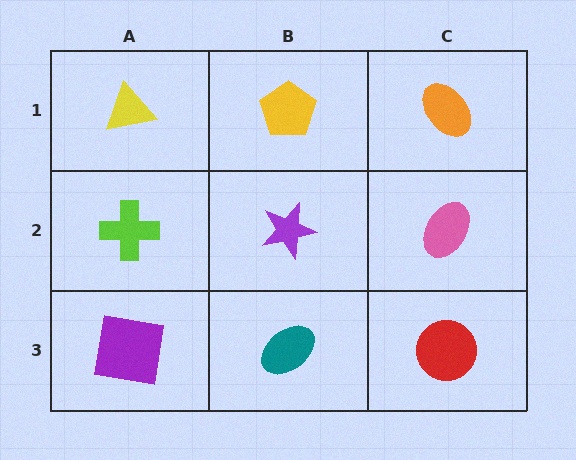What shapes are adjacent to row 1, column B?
A purple star (row 2, column B), a yellow triangle (row 1, column A), an orange ellipse (row 1, column C).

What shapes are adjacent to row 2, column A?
A yellow triangle (row 1, column A), a purple square (row 3, column A), a purple star (row 2, column B).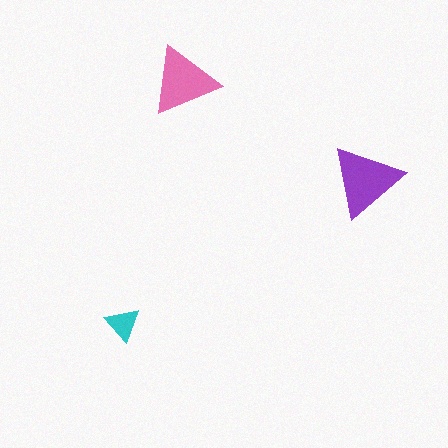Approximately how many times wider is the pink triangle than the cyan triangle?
About 2 times wider.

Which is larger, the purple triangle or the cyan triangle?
The purple one.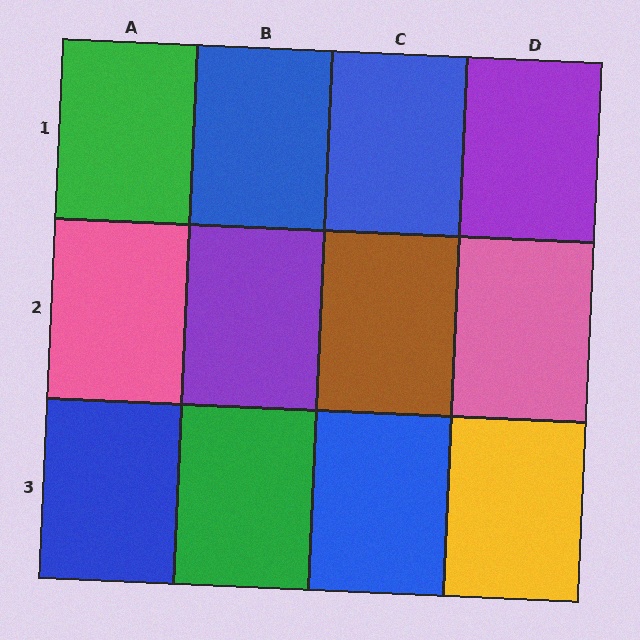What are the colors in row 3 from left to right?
Blue, green, blue, yellow.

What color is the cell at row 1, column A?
Green.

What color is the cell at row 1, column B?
Blue.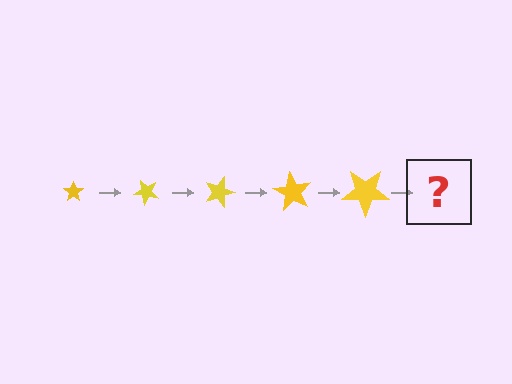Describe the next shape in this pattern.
It should be a star, larger than the previous one and rotated 225 degrees from the start.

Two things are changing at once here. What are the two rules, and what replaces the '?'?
The two rules are that the star grows larger each step and it rotates 45 degrees each step. The '?' should be a star, larger than the previous one and rotated 225 degrees from the start.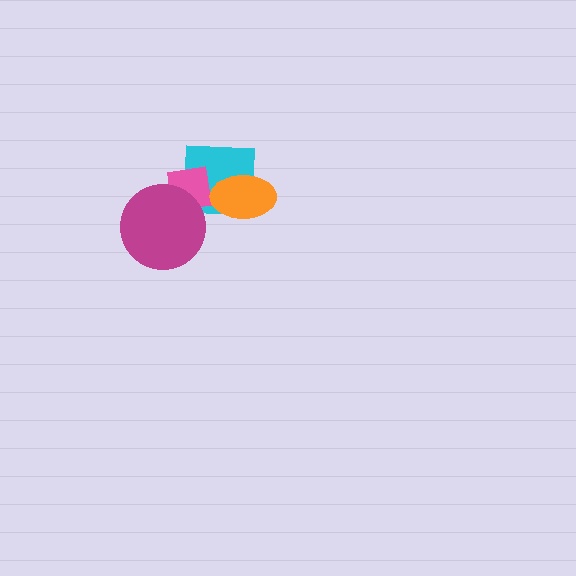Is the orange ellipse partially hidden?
No, no other shape covers it.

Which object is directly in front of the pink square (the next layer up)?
The orange ellipse is directly in front of the pink square.